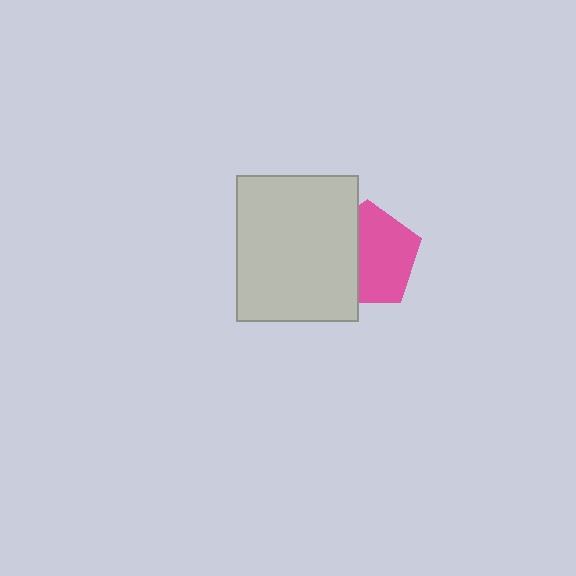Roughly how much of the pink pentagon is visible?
About half of it is visible (roughly 60%).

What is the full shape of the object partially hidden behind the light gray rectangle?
The partially hidden object is a pink pentagon.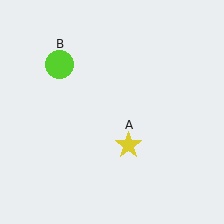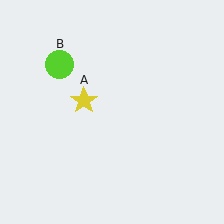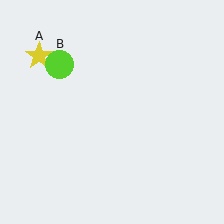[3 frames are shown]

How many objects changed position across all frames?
1 object changed position: yellow star (object A).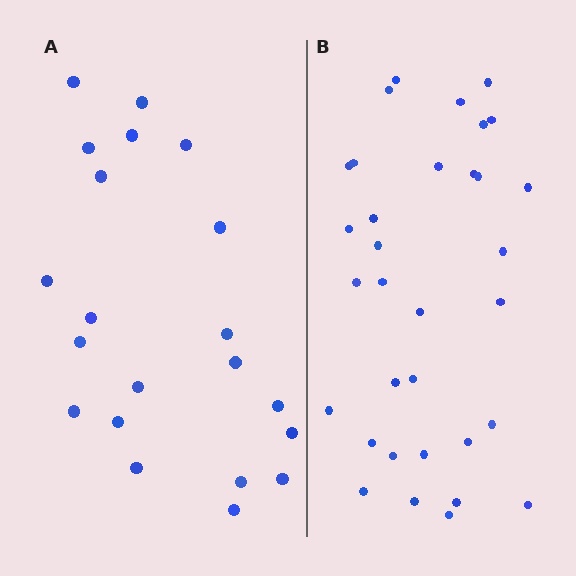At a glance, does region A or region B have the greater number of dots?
Region B (the right region) has more dots.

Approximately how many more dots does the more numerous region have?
Region B has roughly 12 or so more dots than region A.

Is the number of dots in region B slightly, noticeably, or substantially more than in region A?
Region B has substantially more. The ratio is roughly 1.6 to 1.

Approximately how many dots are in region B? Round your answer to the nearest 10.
About 30 dots. (The exact count is 33, which rounds to 30.)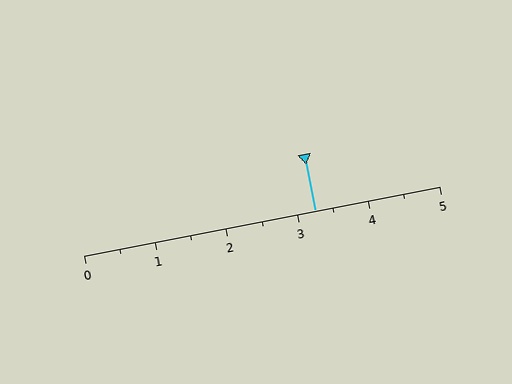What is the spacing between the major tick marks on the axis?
The major ticks are spaced 1 apart.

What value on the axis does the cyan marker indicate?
The marker indicates approximately 3.2.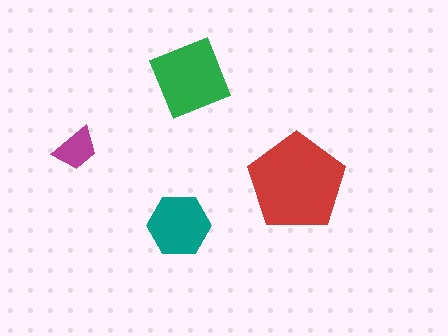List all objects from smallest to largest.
The magenta trapezoid, the teal hexagon, the green square, the red pentagon.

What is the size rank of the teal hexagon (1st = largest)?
3rd.